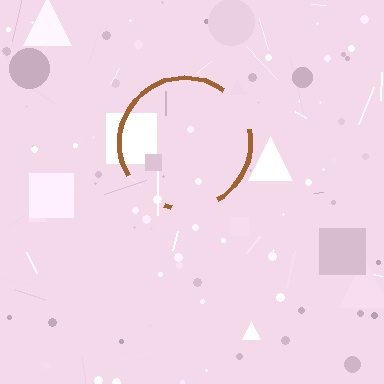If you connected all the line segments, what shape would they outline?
They would outline a circle.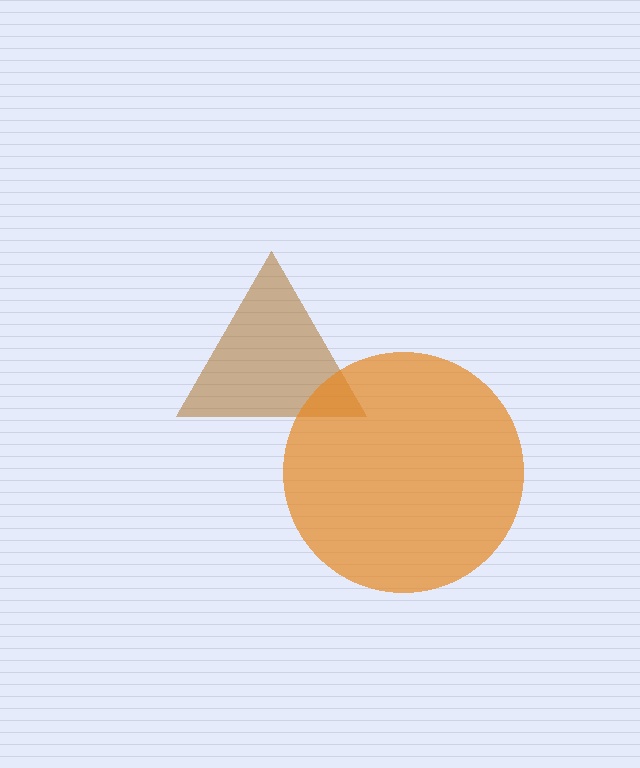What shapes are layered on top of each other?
The layered shapes are: a brown triangle, an orange circle.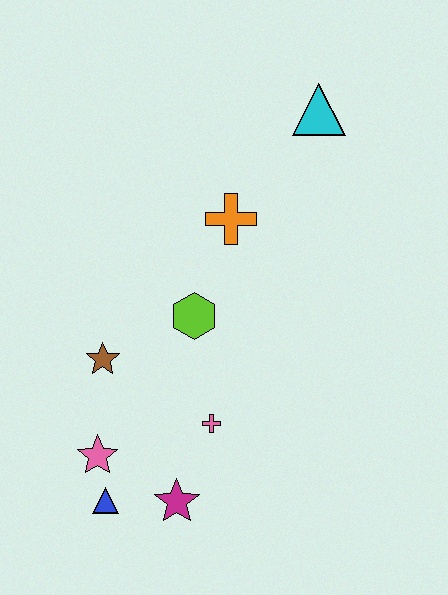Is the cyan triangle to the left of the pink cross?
No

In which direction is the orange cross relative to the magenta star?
The orange cross is above the magenta star.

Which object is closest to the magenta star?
The blue triangle is closest to the magenta star.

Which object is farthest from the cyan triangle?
The blue triangle is farthest from the cyan triangle.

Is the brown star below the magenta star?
No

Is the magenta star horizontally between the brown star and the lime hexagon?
Yes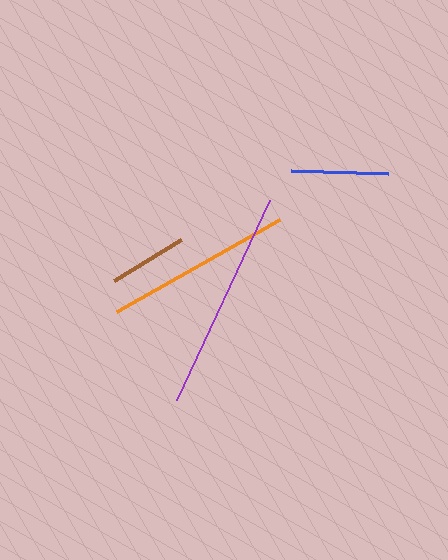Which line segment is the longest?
The purple line is the longest at approximately 221 pixels.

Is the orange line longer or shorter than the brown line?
The orange line is longer than the brown line.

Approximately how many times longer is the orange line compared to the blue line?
The orange line is approximately 1.9 times the length of the blue line.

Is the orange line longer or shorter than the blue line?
The orange line is longer than the blue line.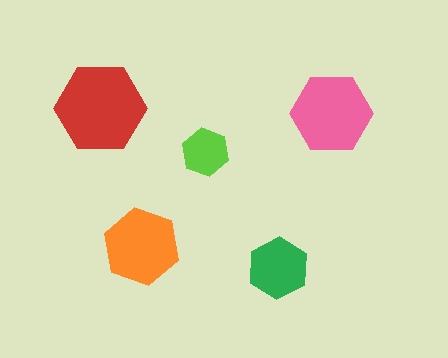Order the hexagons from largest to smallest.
the red one, the pink one, the orange one, the green one, the lime one.